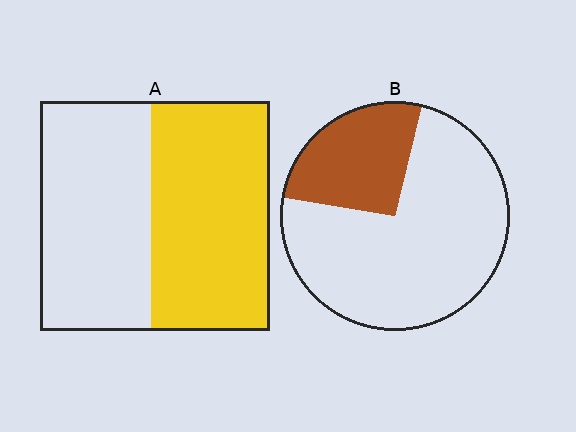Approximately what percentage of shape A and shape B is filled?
A is approximately 50% and B is approximately 25%.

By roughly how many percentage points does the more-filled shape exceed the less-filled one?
By roughly 25 percentage points (A over B).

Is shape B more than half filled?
No.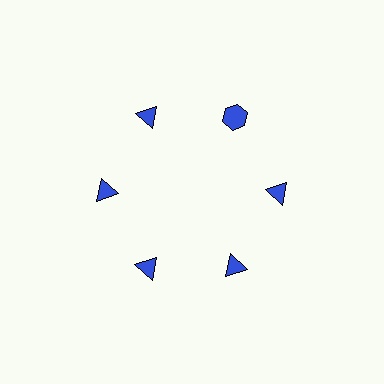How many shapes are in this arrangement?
There are 6 shapes arranged in a ring pattern.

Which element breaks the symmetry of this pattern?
The blue hexagon at roughly the 1 o'clock position breaks the symmetry. All other shapes are blue triangles.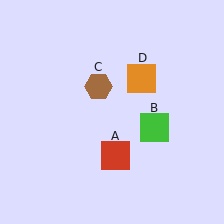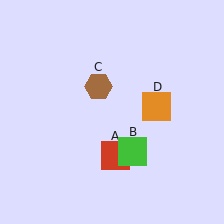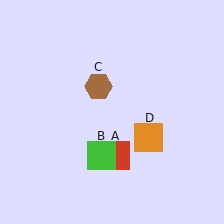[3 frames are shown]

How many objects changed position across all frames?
2 objects changed position: green square (object B), orange square (object D).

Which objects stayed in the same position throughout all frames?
Red square (object A) and brown hexagon (object C) remained stationary.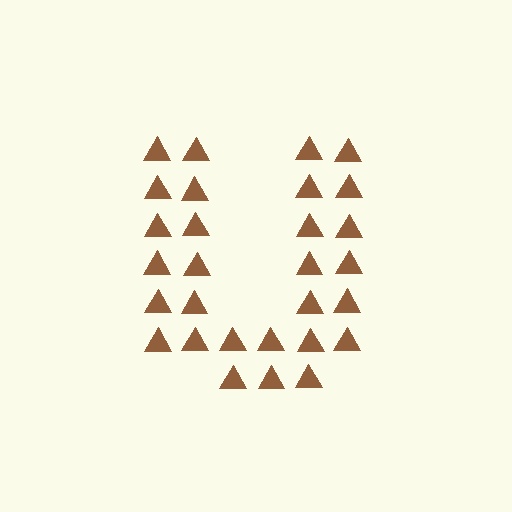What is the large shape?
The large shape is the letter U.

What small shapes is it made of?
It is made of small triangles.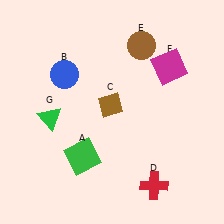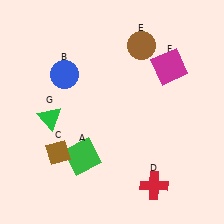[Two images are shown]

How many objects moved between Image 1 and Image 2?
1 object moved between the two images.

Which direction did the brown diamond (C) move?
The brown diamond (C) moved left.